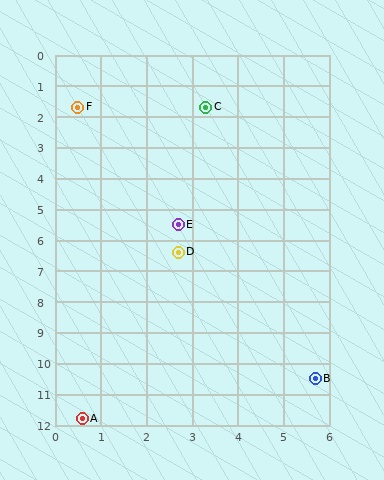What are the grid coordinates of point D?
Point D is at approximately (2.7, 6.4).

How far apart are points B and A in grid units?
Points B and A are about 5.3 grid units apart.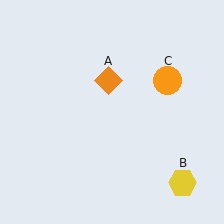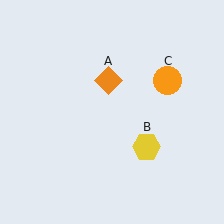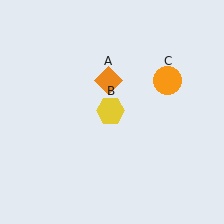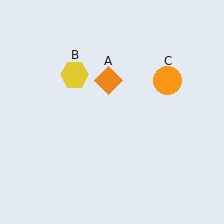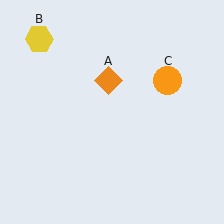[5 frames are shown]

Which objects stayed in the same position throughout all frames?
Orange diamond (object A) and orange circle (object C) remained stationary.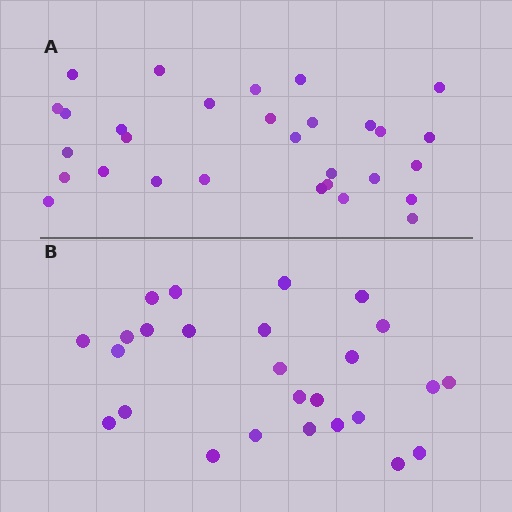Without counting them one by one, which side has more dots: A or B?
Region A (the top region) has more dots.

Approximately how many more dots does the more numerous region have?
Region A has about 4 more dots than region B.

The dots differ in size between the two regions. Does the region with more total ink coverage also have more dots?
No. Region B has more total ink coverage because its dots are larger, but region A actually contains more individual dots. Total area can be misleading — the number of items is what matters here.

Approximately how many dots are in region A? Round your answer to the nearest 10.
About 30 dots.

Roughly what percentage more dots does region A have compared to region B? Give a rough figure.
About 15% more.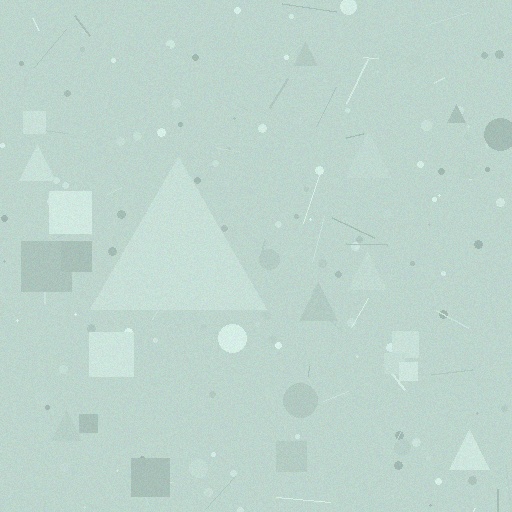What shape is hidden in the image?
A triangle is hidden in the image.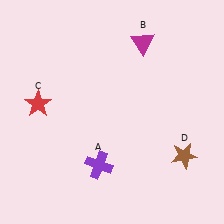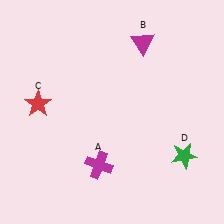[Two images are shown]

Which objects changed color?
A changed from purple to magenta. D changed from brown to green.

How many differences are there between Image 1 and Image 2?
There are 2 differences between the two images.